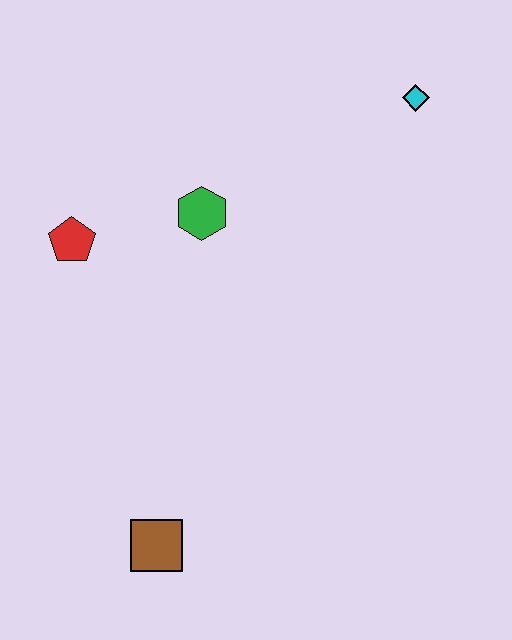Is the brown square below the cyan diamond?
Yes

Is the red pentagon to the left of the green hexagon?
Yes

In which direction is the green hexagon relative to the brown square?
The green hexagon is above the brown square.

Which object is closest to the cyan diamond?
The green hexagon is closest to the cyan diamond.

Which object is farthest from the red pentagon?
The cyan diamond is farthest from the red pentagon.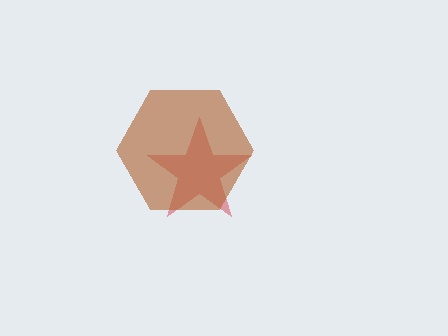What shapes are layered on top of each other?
The layered shapes are: a red star, a brown hexagon.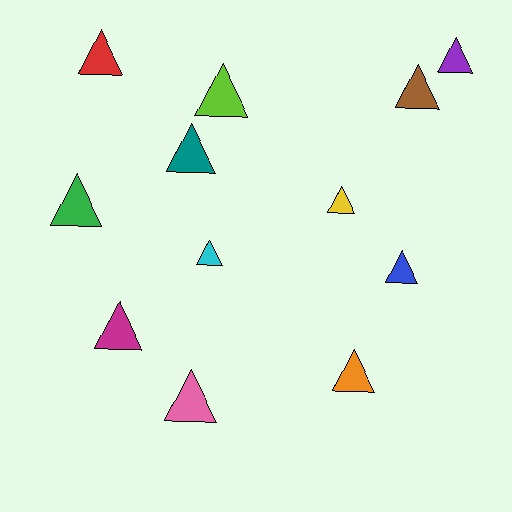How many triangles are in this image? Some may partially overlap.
There are 12 triangles.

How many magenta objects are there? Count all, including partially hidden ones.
There is 1 magenta object.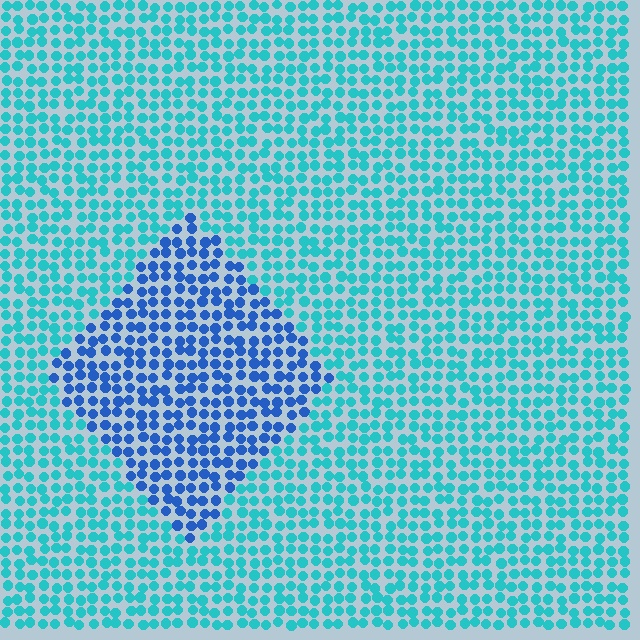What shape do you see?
I see a diamond.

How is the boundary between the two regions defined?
The boundary is defined purely by a slight shift in hue (about 39 degrees). Spacing, size, and orientation are identical on both sides.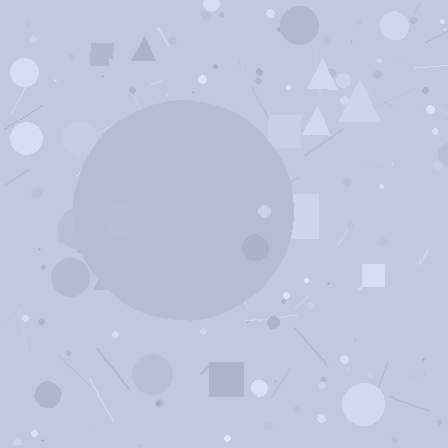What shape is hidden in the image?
A circle is hidden in the image.